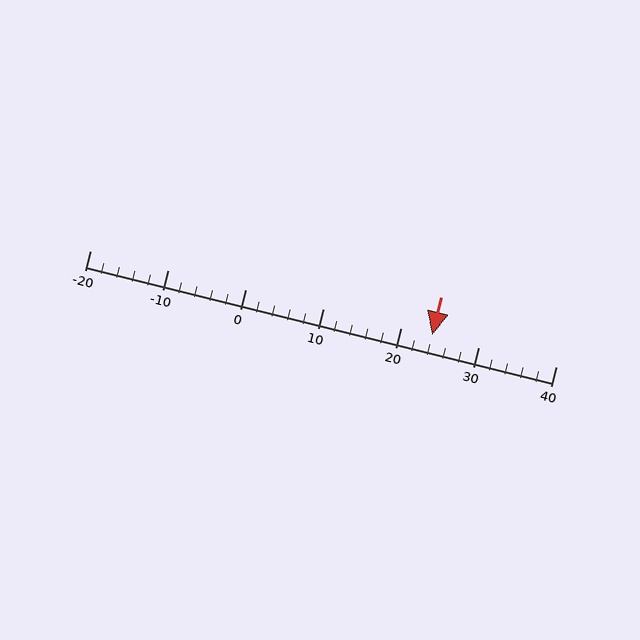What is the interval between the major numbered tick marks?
The major tick marks are spaced 10 units apart.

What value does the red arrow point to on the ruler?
The red arrow points to approximately 24.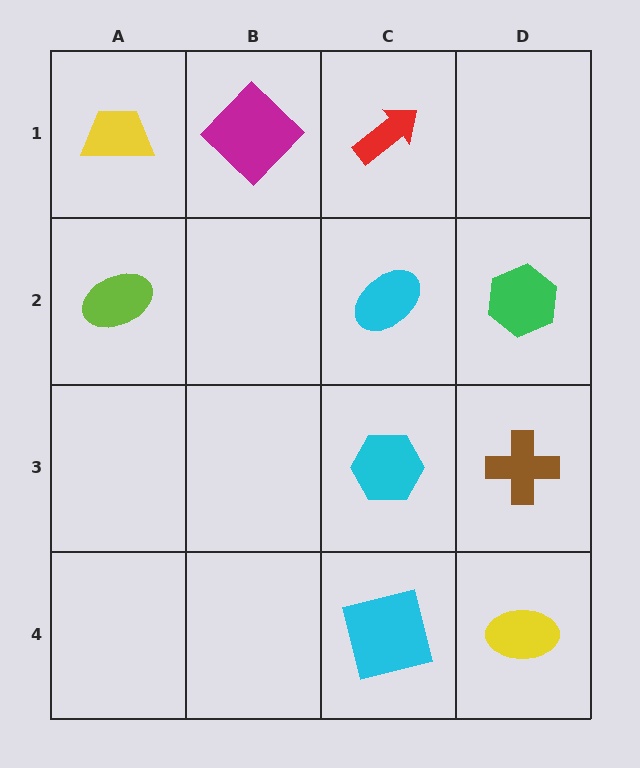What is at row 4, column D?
A yellow ellipse.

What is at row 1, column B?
A magenta diamond.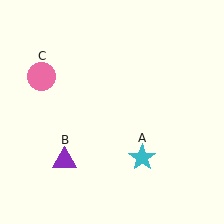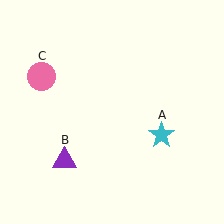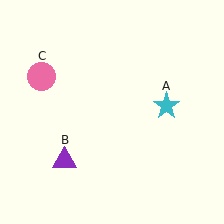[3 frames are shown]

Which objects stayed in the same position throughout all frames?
Purple triangle (object B) and pink circle (object C) remained stationary.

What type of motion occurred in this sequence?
The cyan star (object A) rotated counterclockwise around the center of the scene.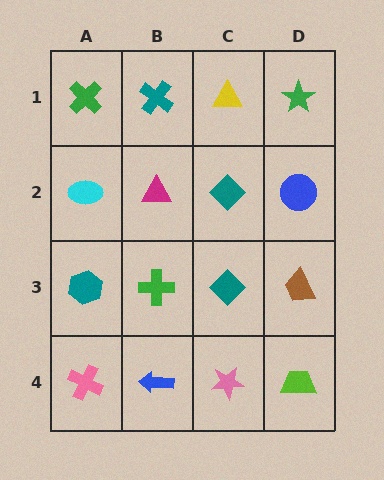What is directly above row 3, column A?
A cyan ellipse.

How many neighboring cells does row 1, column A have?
2.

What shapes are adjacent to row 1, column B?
A magenta triangle (row 2, column B), a green cross (row 1, column A), a yellow triangle (row 1, column C).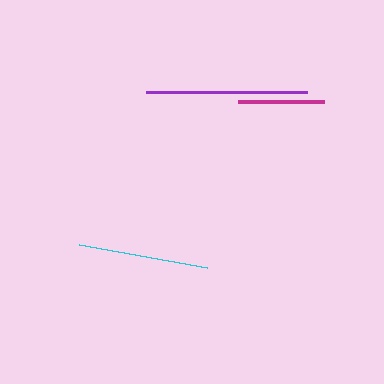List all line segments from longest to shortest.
From longest to shortest: purple, cyan, magenta.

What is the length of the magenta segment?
The magenta segment is approximately 85 pixels long.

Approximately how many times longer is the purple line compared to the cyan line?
The purple line is approximately 1.2 times the length of the cyan line.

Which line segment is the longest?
The purple line is the longest at approximately 162 pixels.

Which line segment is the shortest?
The magenta line is the shortest at approximately 85 pixels.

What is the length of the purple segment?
The purple segment is approximately 162 pixels long.